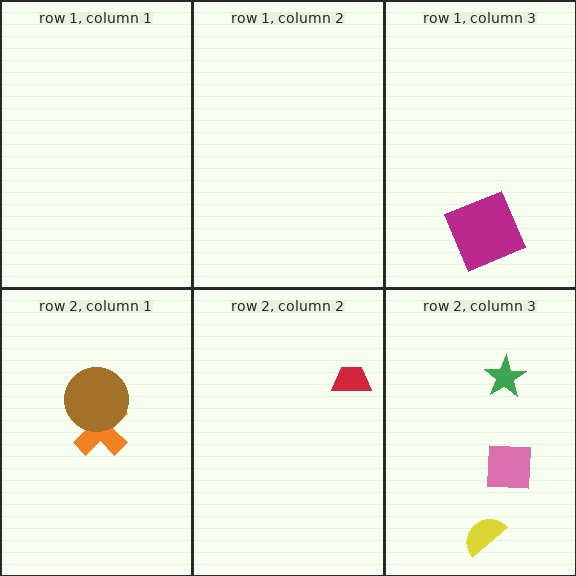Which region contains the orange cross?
The row 2, column 1 region.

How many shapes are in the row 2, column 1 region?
2.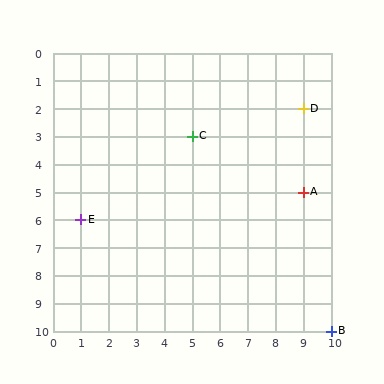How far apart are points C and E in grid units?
Points C and E are 4 columns and 3 rows apart (about 5.0 grid units diagonally).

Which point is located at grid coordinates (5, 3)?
Point C is at (5, 3).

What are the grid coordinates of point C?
Point C is at grid coordinates (5, 3).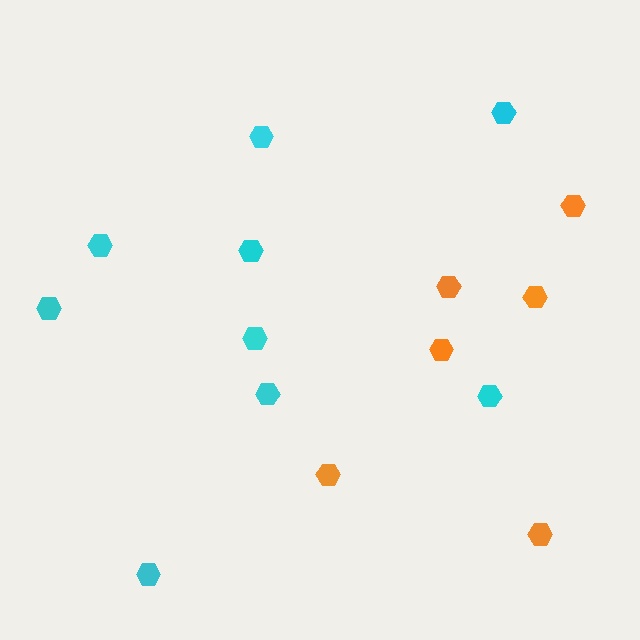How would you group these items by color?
There are 2 groups: one group of cyan hexagons (9) and one group of orange hexagons (6).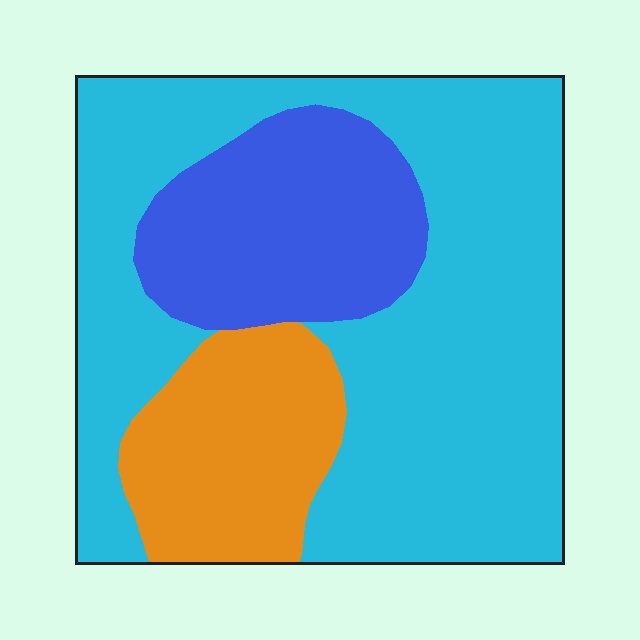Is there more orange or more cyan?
Cyan.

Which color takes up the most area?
Cyan, at roughly 60%.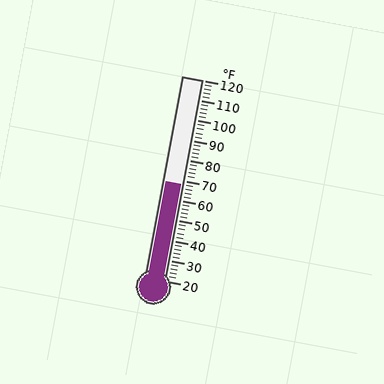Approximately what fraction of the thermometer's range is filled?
The thermometer is filled to approximately 50% of its range.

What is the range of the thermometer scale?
The thermometer scale ranges from 20°F to 120°F.